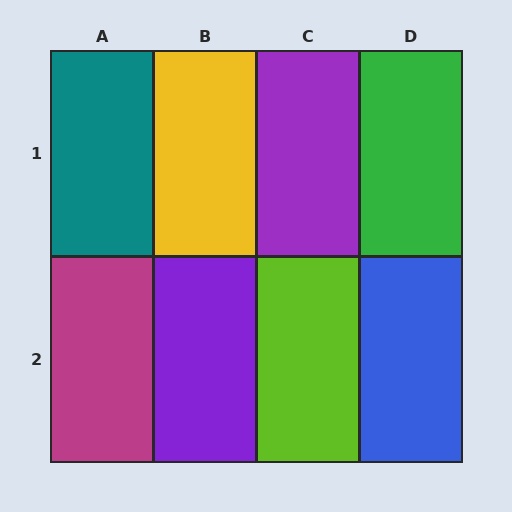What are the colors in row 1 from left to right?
Teal, yellow, purple, green.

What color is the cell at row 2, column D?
Blue.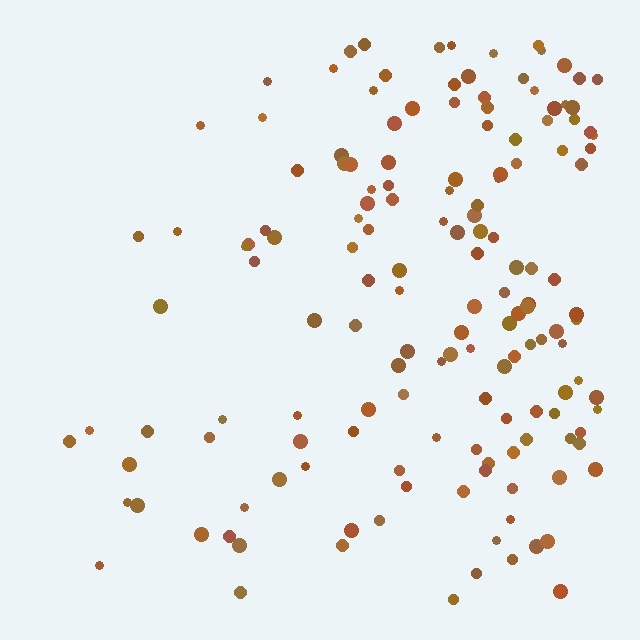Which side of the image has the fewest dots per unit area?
The left.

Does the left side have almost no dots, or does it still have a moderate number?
Still a moderate number, just noticeably fewer than the right.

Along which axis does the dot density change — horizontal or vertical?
Horizontal.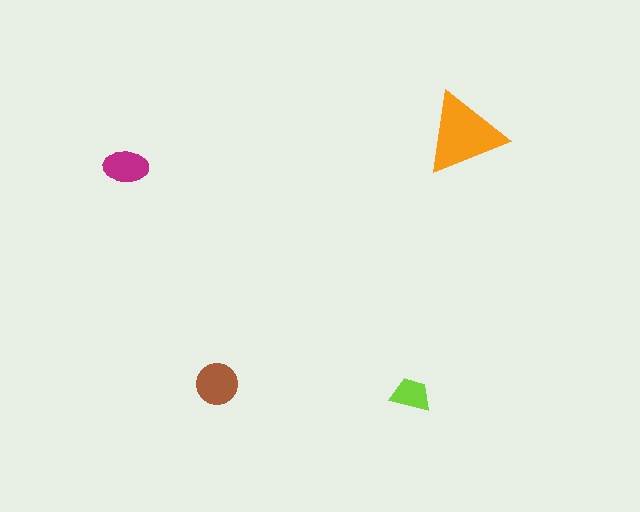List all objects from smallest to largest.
The lime trapezoid, the magenta ellipse, the brown circle, the orange triangle.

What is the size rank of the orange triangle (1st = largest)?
1st.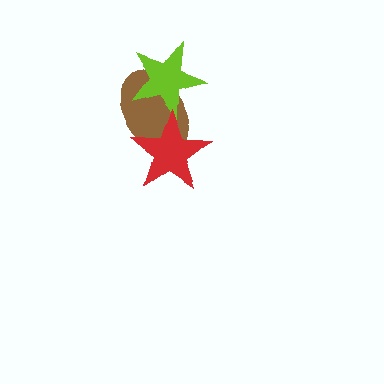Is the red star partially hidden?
No, no other shape covers it.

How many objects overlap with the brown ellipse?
2 objects overlap with the brown ellipse.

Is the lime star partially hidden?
Yes, it is partially covered by another shape.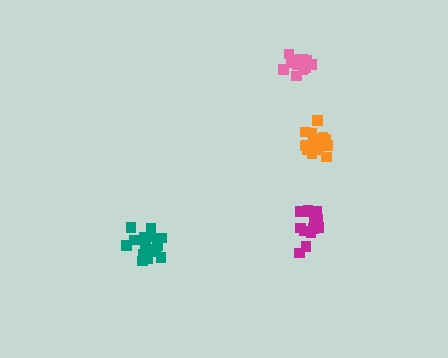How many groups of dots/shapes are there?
There are 4 groups.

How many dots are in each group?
Group 1: 17 dots, Group 2: 15 dots, Group 3: 13 dots, Group 4: 17 dots (62 total).